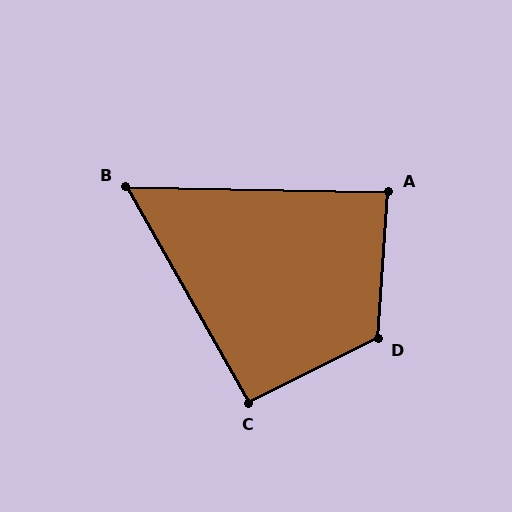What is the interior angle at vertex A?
Approximately 87 degrees (approximately right).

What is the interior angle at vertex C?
Approximately 93 degrees (approximately right).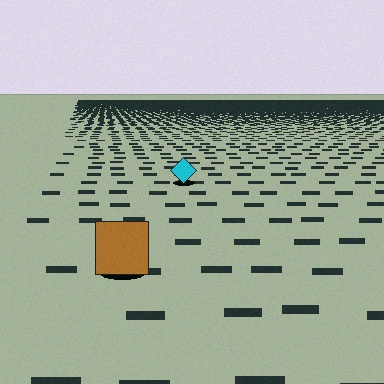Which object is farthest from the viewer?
The cyan diamond is farthest from the viewer. It appears smaller and the ground texture around it is denser.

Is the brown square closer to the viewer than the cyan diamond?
Yes. The brown square is closer — you can tell from the texture gradient: the ground texture is coarser near it.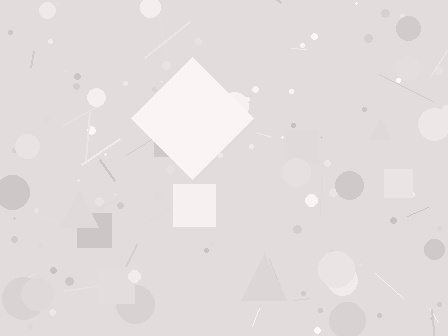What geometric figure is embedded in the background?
A diamond is embedded in the background.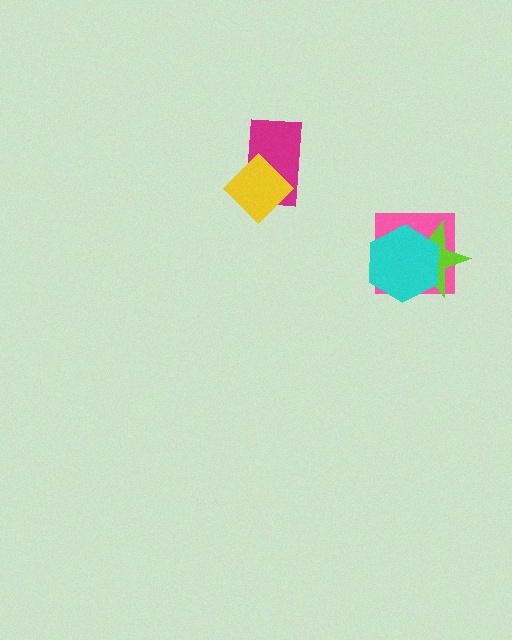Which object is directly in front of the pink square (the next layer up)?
The lime star is directly in front of the pink square.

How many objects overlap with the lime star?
2 objects overlap with the lime star.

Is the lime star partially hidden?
Yes, it is partially covered by another shape.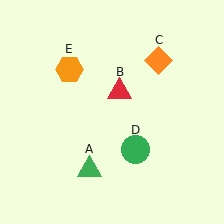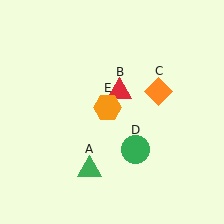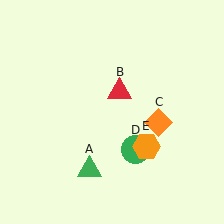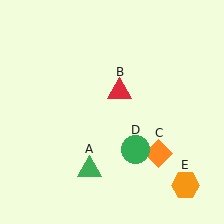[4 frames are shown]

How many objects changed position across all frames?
2 objects changed position: orange diamond (object C), orange hexagon (object E).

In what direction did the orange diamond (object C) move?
The orange diamond (object C) moved down.